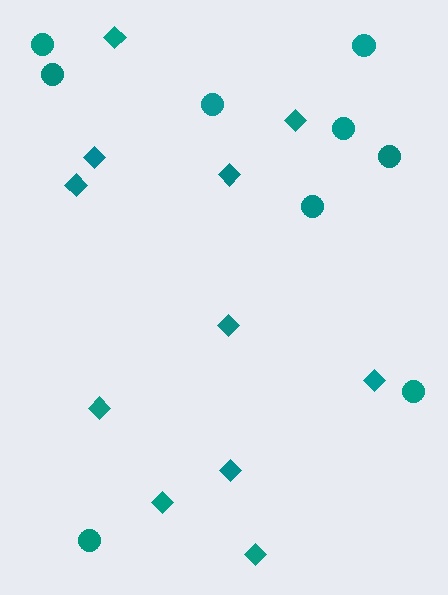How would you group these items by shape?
There are 2 groups: one group of diamonds (11) and one group of circles (9).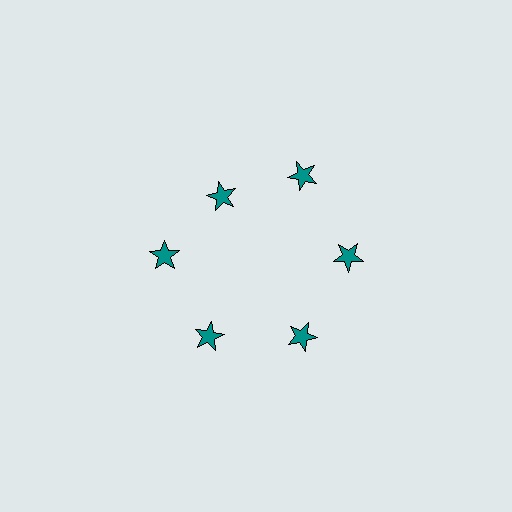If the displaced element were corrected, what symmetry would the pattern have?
It would have 6-fold rotational symmetry — the pattern would map onto itself every 60 degrees.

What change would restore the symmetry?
The symmetry would be restored by moving it outward, back onto the ring so that all 6 stars sit at equal angles and equal distance from the center.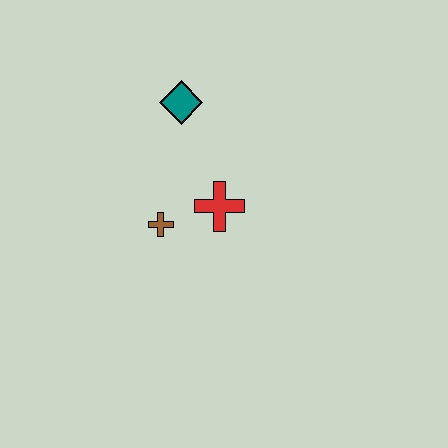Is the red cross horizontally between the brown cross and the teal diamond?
No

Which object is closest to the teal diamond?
The red cross is closest to the teal diamond.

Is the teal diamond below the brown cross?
No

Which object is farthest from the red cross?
The teal diamond is farthest from the red cross.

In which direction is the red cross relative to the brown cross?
The red cross is to the right of the brown cross.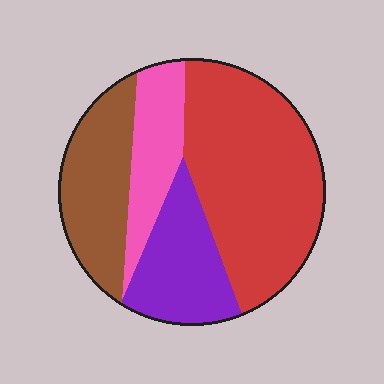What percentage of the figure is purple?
Purple covers 19% of the figure.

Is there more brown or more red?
Red.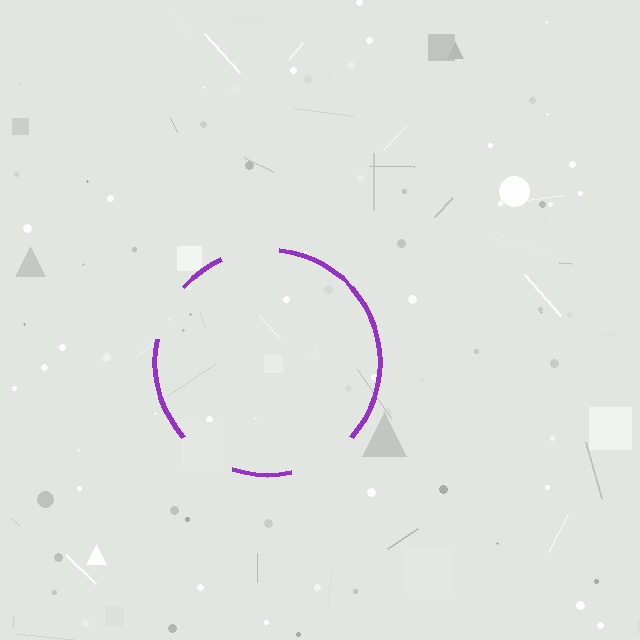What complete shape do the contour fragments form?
The contour fragments form a circle.